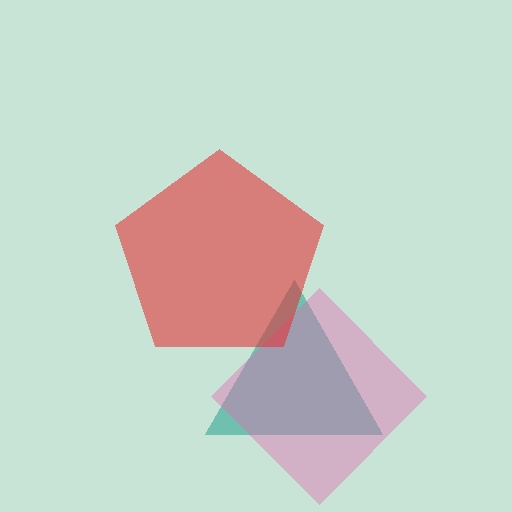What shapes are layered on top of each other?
The layered shapes are: a teal triangle, a pink diamond, a red pentagon.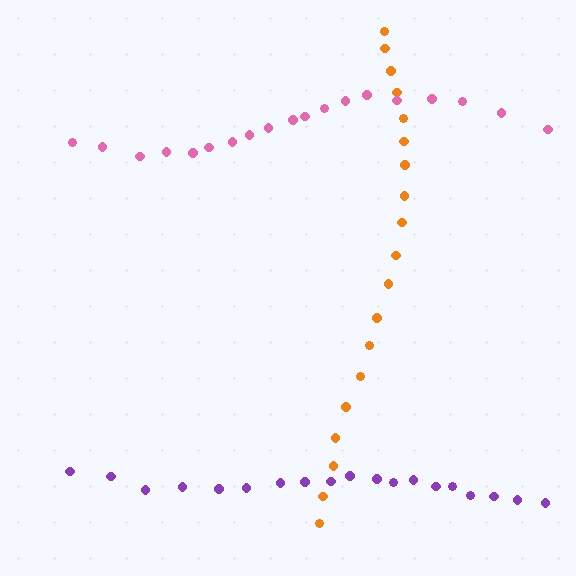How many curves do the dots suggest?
There are 3 distinct paths.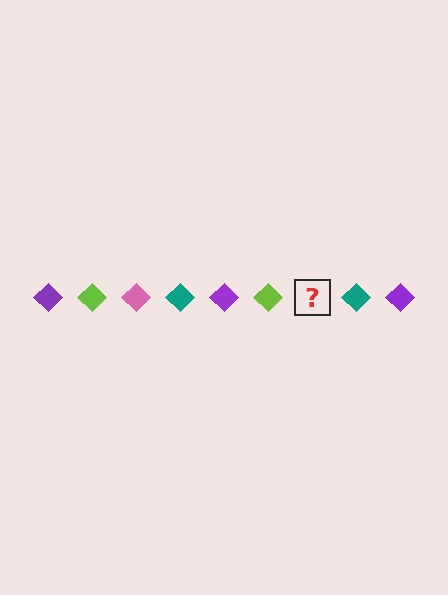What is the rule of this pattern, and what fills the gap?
The rule is that the pattern cycles through purple, lime, pink, teal diamonds. The gap should be filled with a pink diamond.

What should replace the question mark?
The question mark should be replaced with a pink diamond.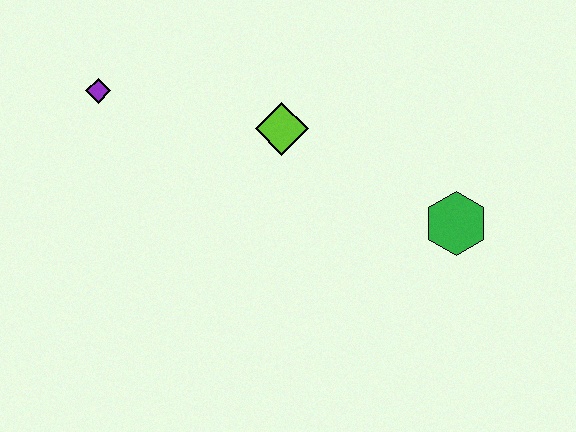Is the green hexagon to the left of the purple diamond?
No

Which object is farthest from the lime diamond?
The green hexagon is farthest from the lime diamond.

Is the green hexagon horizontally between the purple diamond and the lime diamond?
No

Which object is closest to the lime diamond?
The purple diamond is closest to the lime diamond.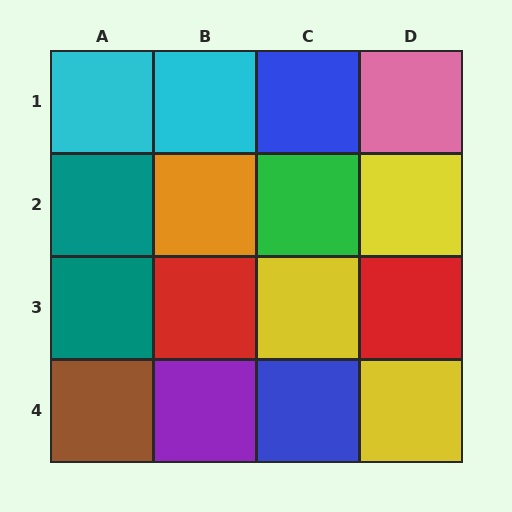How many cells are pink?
1 cell is pink.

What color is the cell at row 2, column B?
Orange.